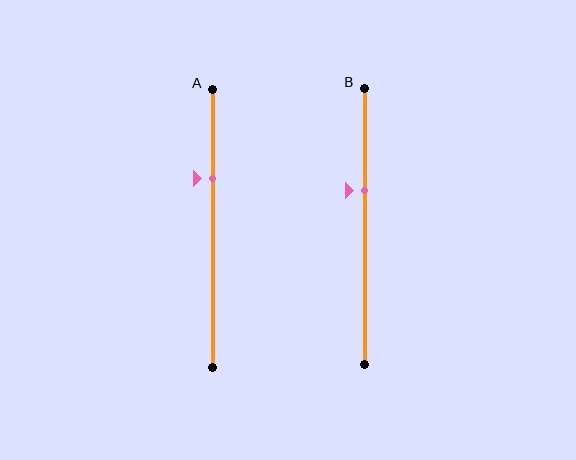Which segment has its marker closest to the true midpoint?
Segment B has its marker closest to the true midpoint.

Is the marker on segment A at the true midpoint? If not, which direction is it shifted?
No, the marker on segment A is shifted upward by about 18% of the segment length.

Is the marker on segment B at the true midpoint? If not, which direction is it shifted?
No, the marker on segment B is shifted upward by about 13% of the segment length.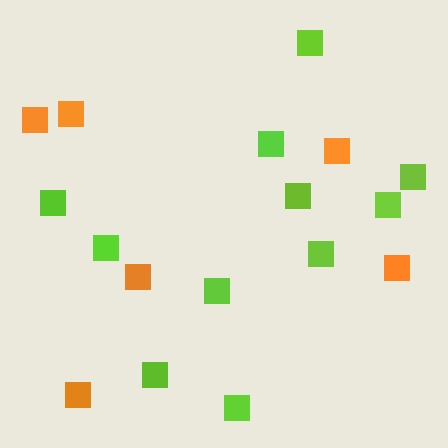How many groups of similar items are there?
There are 2 groups: one group of lime squares (11) and one group of orange squares (6).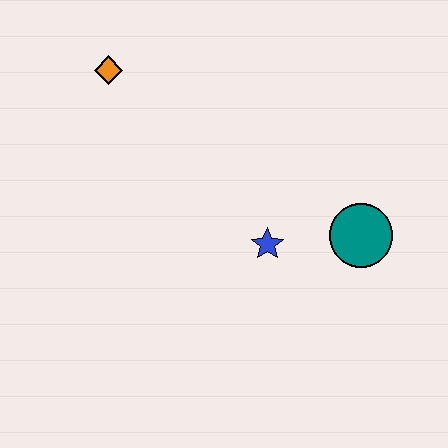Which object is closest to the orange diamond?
The blue star is closest to the orange diamond.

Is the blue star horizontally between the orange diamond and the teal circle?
Yes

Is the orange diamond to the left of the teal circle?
Yes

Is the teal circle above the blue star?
Yes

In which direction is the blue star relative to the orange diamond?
The blue star is below the orange diamond.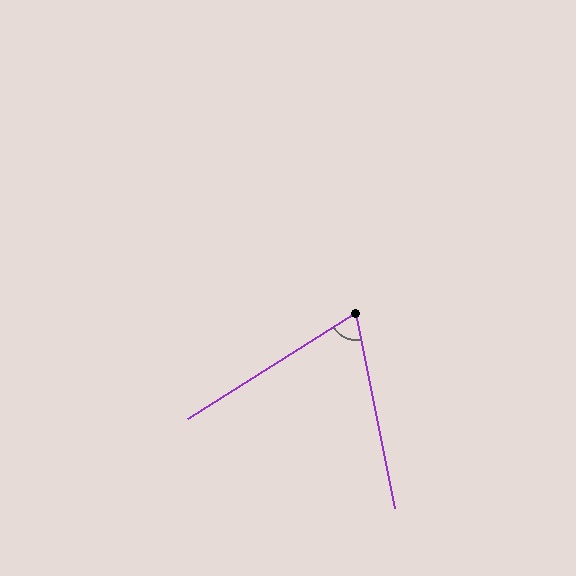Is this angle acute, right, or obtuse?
It is acute.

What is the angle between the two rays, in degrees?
Approximately 69 degrees.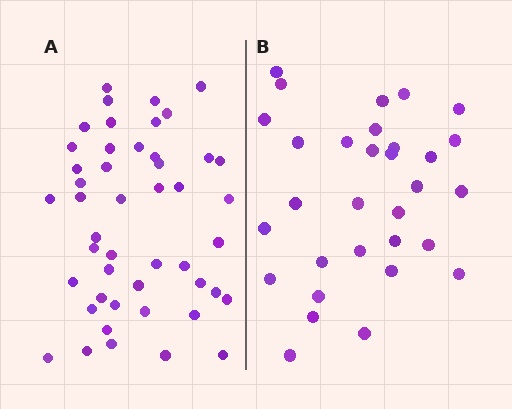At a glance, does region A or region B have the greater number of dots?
Region A (the left region) has more dots.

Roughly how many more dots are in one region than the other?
Region A has approximately 15 more dots than region B.